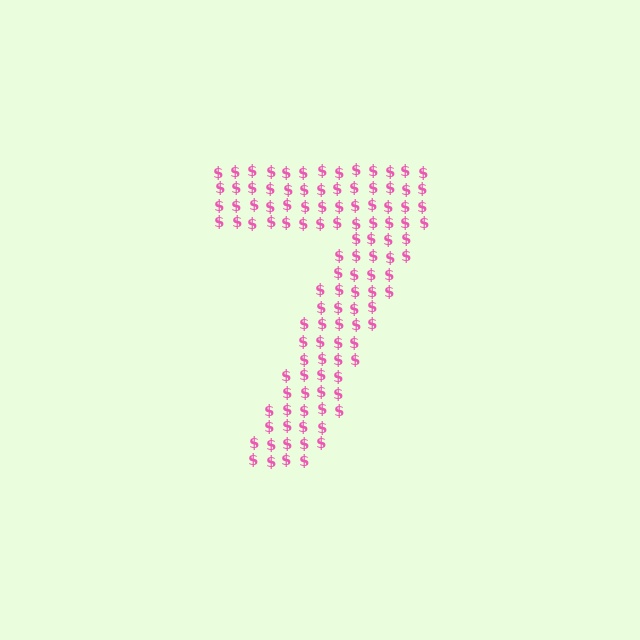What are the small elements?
The small elements are dollar signs.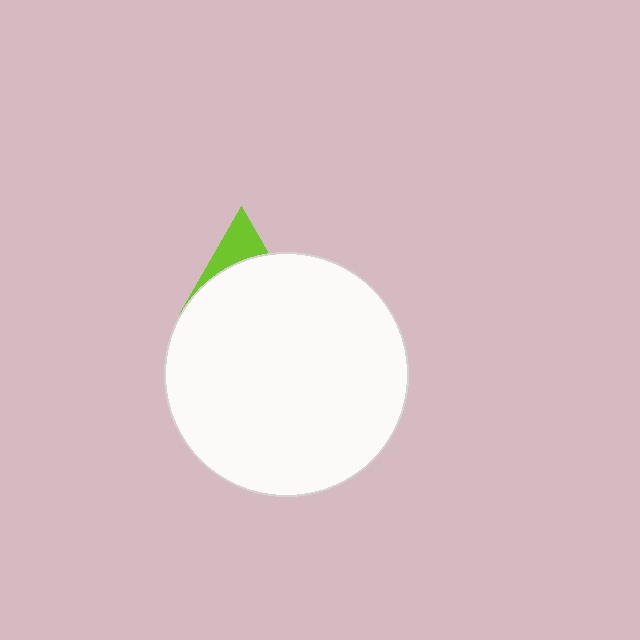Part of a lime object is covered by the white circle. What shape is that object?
It is a triangle.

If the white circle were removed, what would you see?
You would see the complete lime triangle.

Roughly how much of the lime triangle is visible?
A small part of it is visible (roughly 30%).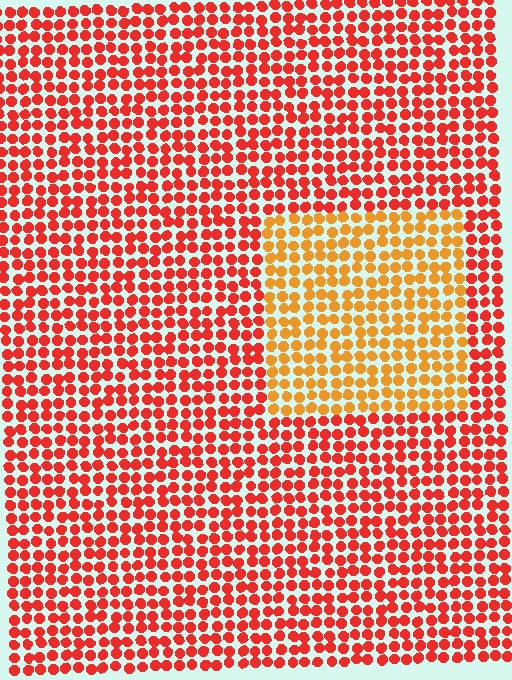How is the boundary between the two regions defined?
The boundary is defined purely by a slight shift in hue (about 34 degrees). Spacing, size, and orientation are identical on both sides.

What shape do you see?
I see a rectangle.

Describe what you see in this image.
The image is filled with small red elements in a uniform arrangement. A rectangle-shaped region is visible where the elements are tinted to a slightly different hue, forming a subtle color boundary.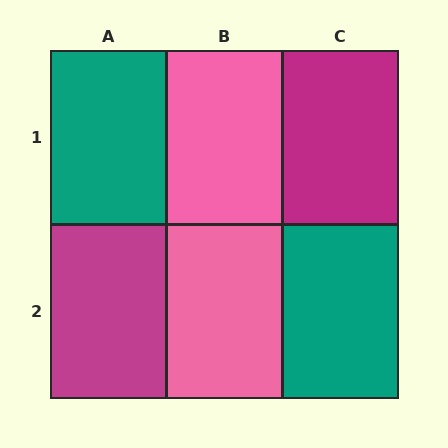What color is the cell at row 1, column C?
Magenta.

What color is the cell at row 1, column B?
Pink.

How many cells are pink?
2 cells are pink.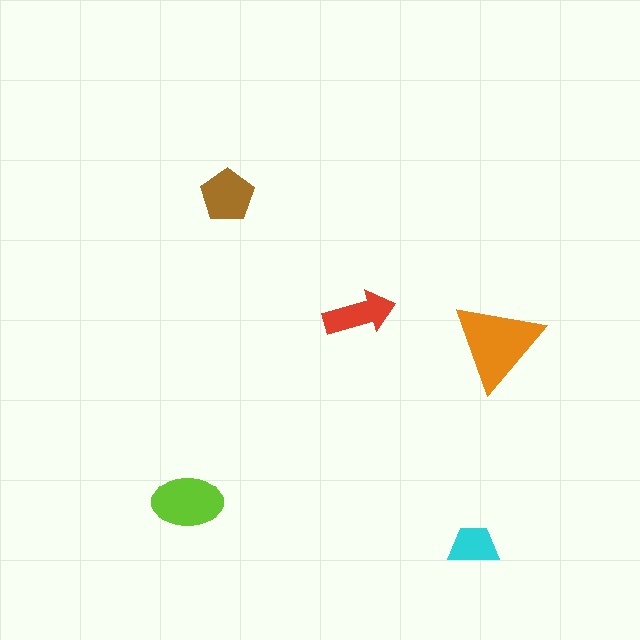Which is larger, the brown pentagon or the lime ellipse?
The lime ellipse.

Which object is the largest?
The orange triangle.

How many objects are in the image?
There are 5 objects in the image.